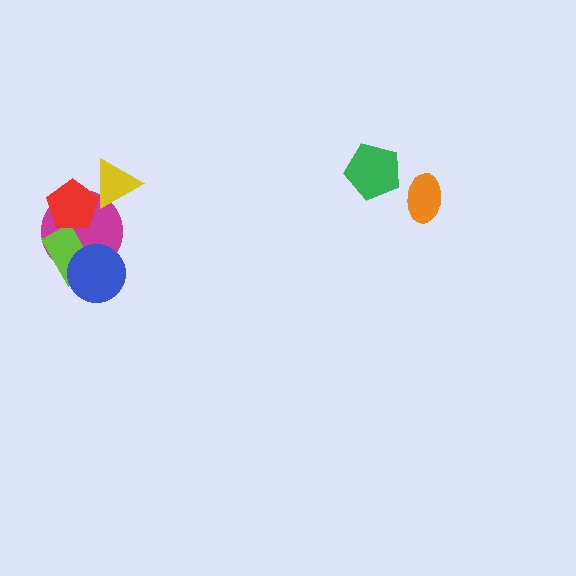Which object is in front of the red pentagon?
The yellow triangle is in front of the red pentagon.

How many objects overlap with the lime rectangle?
2 objects overlap with the lime rectangle.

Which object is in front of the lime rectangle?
The blue circle is in front of the lime rectangle.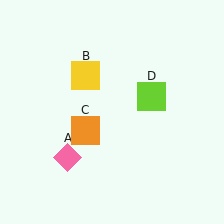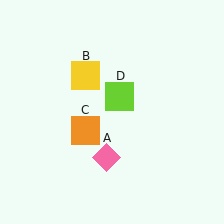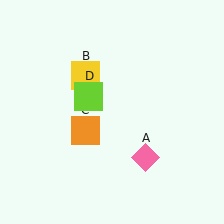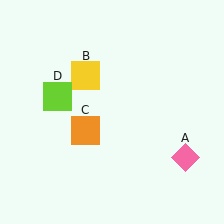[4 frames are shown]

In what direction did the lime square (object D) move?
The lime square (object D) moved left.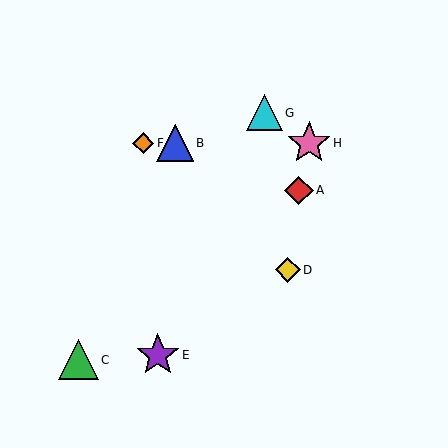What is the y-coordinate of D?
Object D is at y≈270.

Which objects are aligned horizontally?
Objects B, F, H are aligned horizontally.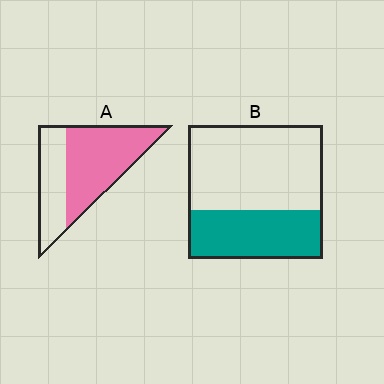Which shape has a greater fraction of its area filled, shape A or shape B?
Shape A.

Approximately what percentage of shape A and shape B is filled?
A is approximately 65% and B is approximately 35%.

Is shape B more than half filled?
No.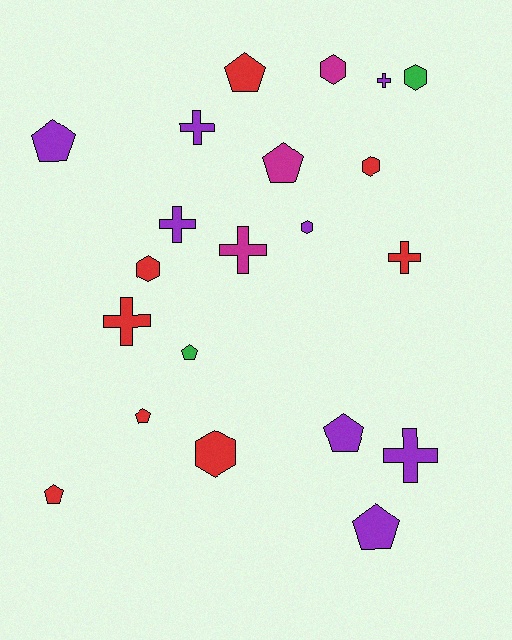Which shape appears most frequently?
Pentagon, with 8 objects.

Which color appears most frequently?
Red, with 8 objects.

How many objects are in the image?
There are 21 objects.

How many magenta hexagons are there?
There is 1 magenta hexagon.